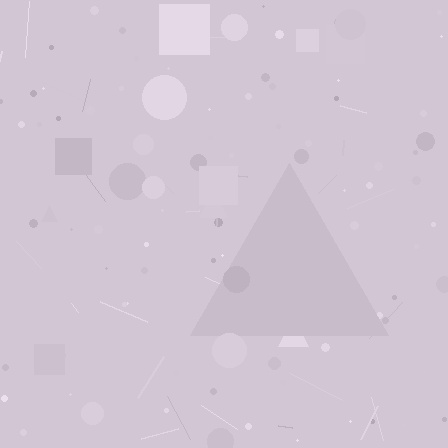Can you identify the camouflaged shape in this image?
The camouflaged shape is a triangle.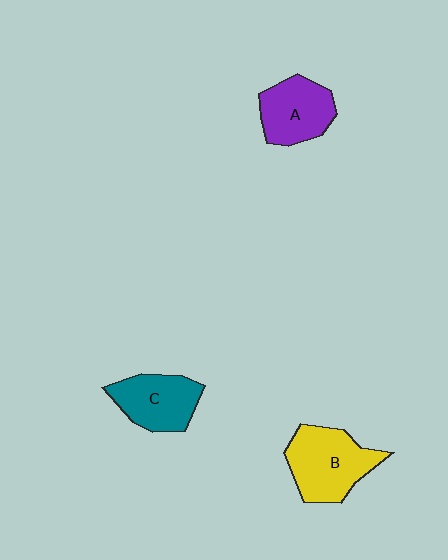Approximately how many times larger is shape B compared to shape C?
Approximately 1.3 times.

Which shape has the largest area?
Shape B (yellow).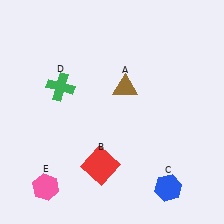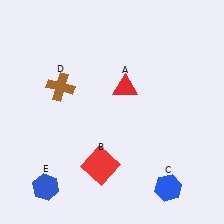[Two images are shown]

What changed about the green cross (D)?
In Image 1, D is green. In Image 2, it changed to brown.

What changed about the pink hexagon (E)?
In Image 1, E is pink. In Image 2, it changed to blue.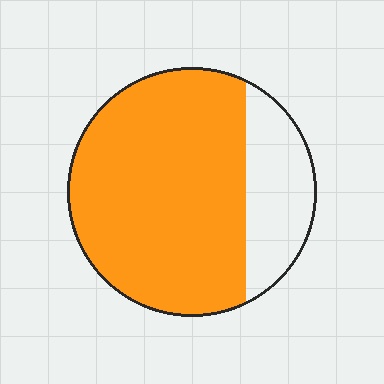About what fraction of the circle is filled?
About three quarters (3/4).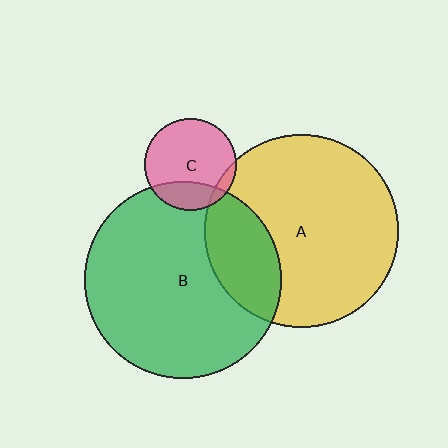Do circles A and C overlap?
Yes.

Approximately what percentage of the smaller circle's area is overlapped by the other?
Approximately 10%.